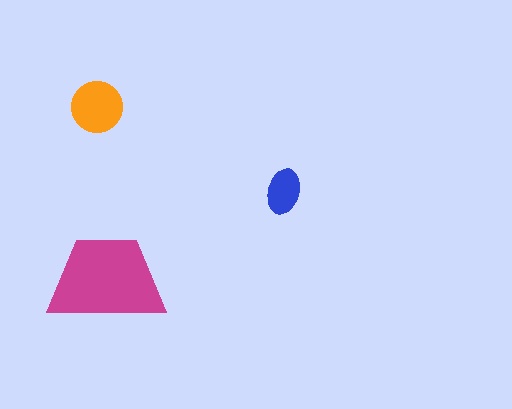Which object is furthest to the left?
The orange circle is leftmost.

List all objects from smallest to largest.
The blue ellipse, the orange circle, the magenta trapezoid.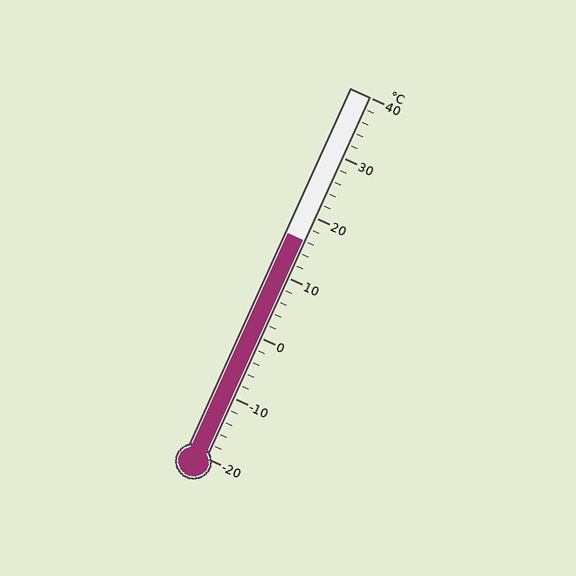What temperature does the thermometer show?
The thermometer shows approximately 16°C.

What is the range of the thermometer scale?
The thermometer scale ranges from -20°C to 40°C.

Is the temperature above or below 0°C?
The temperature is above 0°C.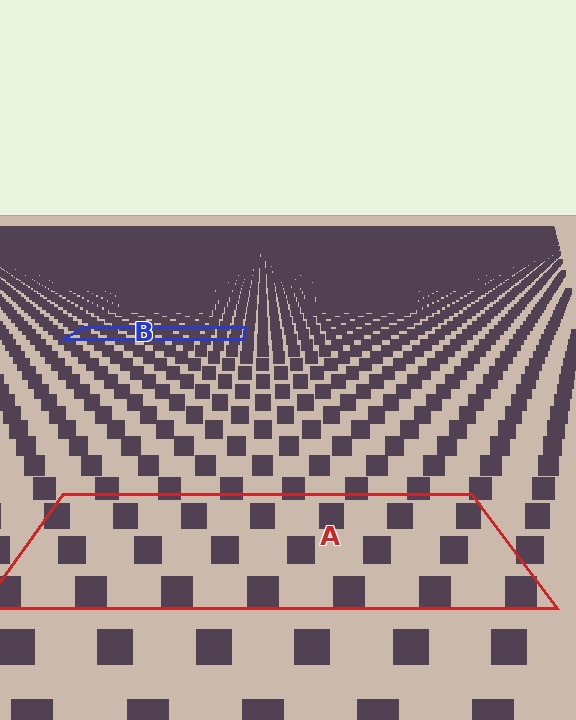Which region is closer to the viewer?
Region A is closer. The texture elements there are larger and more spread out.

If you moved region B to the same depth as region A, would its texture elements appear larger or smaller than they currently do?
They would appear larger. At a closer depth, the same texture elements are projected at a bigger on-screen size.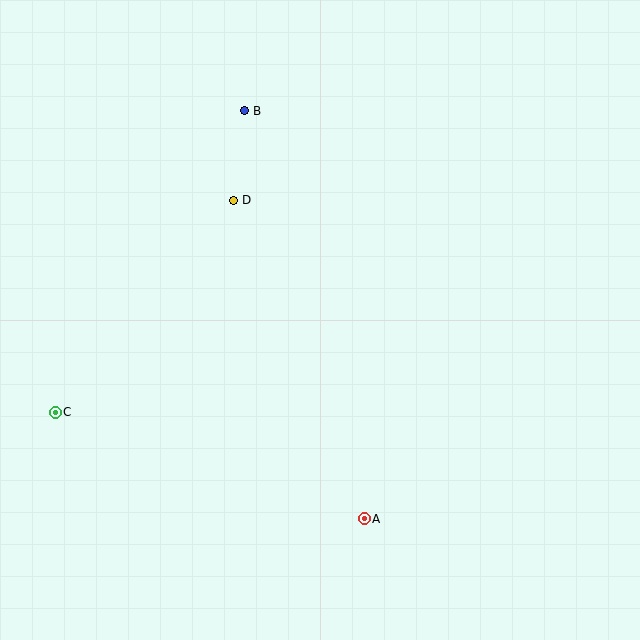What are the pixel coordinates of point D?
Point D is at (234, 200).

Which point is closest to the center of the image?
Point D at (234, 200) is closest to the center.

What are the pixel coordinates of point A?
Point A is at (364, 519).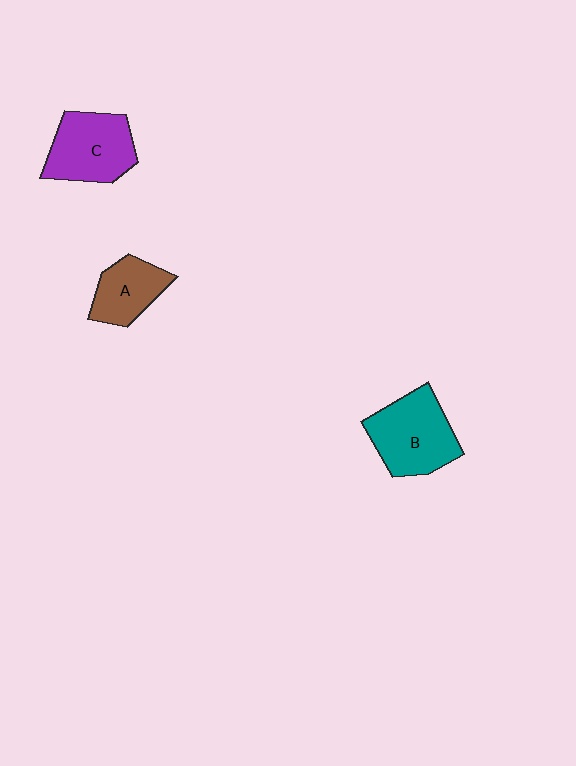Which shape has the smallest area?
Shape A (brown).